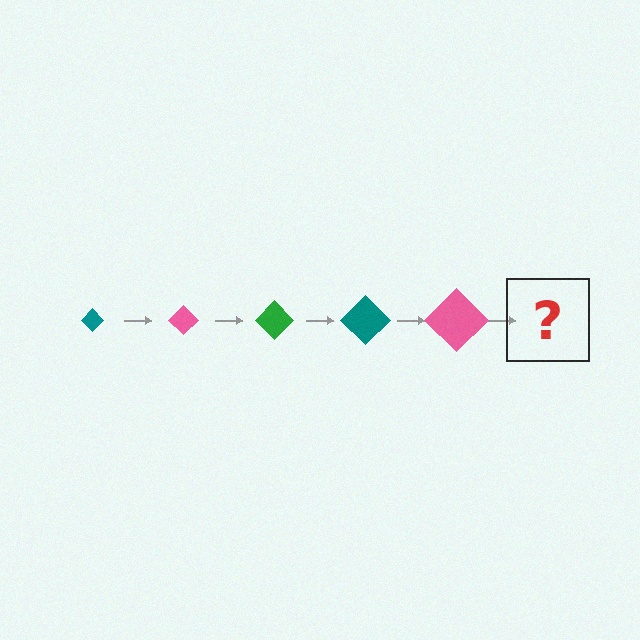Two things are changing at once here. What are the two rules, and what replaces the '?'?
The two rules are that the diamond grows larger each step and the color cycles through teal, pink, and green. The '?' should be a green diamond, larger than the previous one.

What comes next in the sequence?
The next element should be a green diamond, larger than the previous one.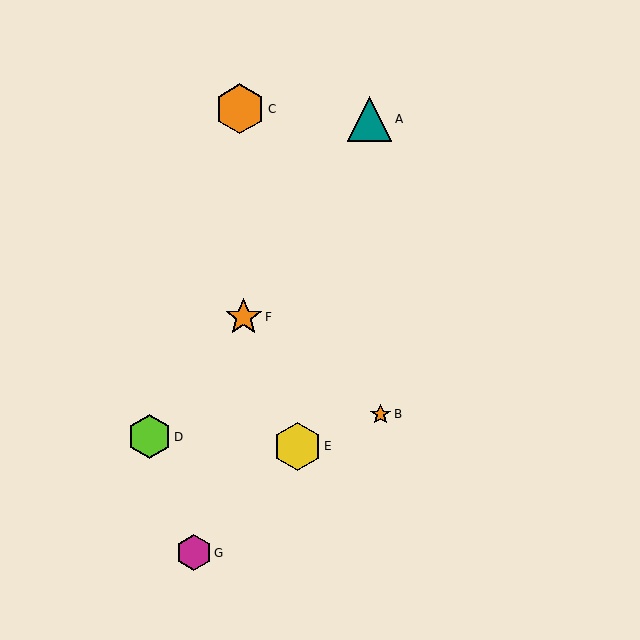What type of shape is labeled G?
Shape G is a magenta hexagon.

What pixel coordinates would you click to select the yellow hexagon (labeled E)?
Click at (297, 446) to select the yellow hexagon E.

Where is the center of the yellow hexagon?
The center of the yellow hexagon is at (297, 446).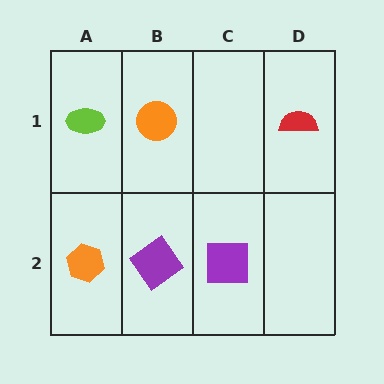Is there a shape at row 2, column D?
No, that cell is empty.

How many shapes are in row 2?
3 shapes.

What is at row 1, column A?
A lime ellipse.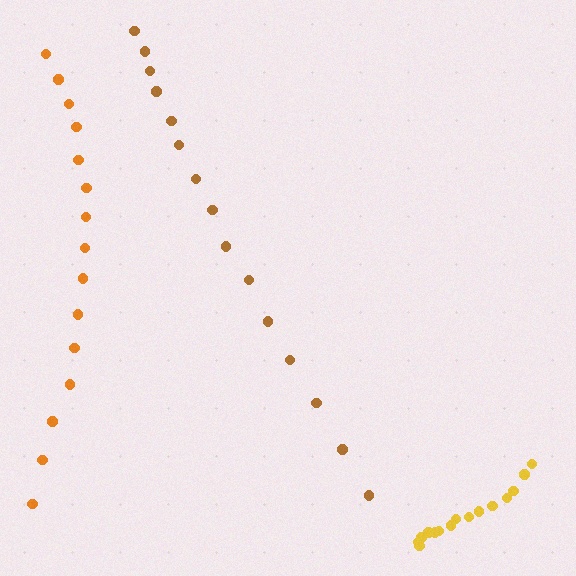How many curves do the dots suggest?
There are 3 distinct paths.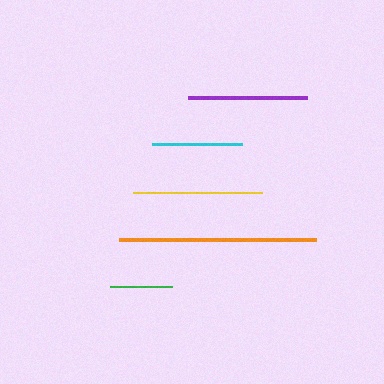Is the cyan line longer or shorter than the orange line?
The orange line is longer than the cyan line.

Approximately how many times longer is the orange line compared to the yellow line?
The orange line is approximately 1.5 times the length of the yellow line.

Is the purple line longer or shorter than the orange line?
The orange line is longer than the purple line.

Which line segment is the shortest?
The green line is the shortest at approximately 63 pixels.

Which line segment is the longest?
The orange line is the longest at approximately 197 pixels.